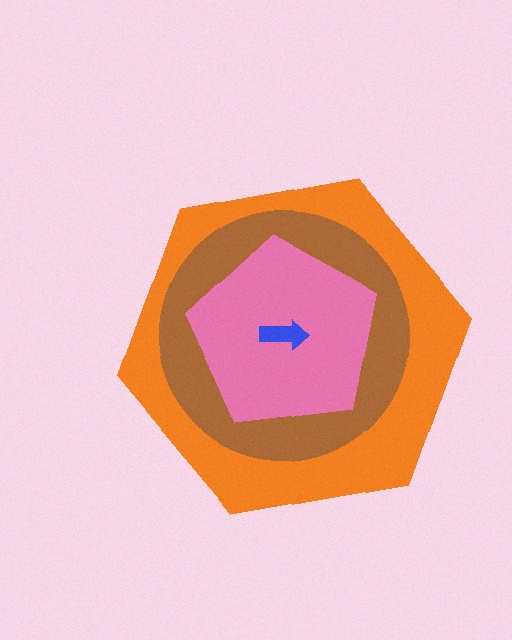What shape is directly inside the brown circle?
The pink pentagon.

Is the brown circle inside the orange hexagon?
Yes.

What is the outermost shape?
The orange hexagon.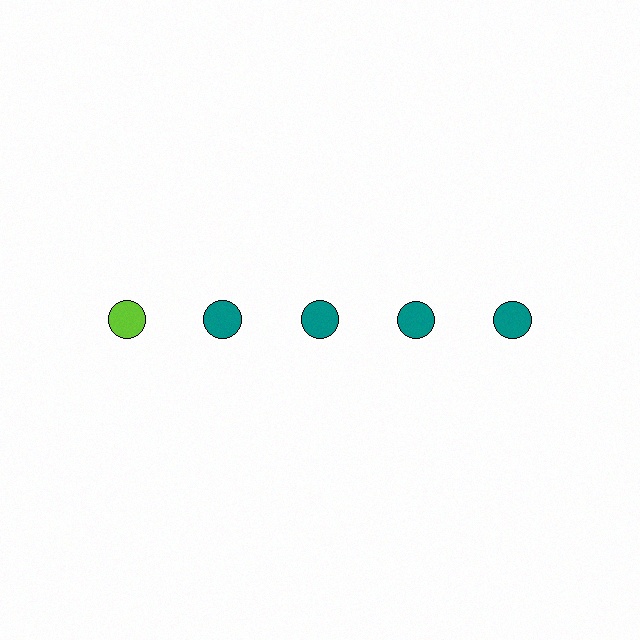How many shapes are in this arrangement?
There are 5 shapes arranged in a grid pattern.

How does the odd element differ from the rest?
It has a different color: lime instead of teal.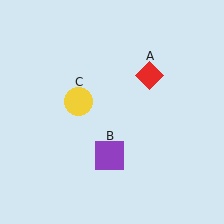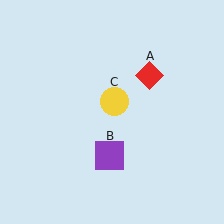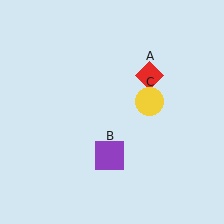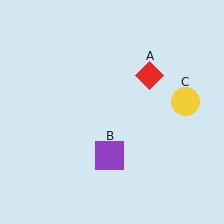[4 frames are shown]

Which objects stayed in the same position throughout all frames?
Red diamond (object A) and purple square (object B) remained stationary.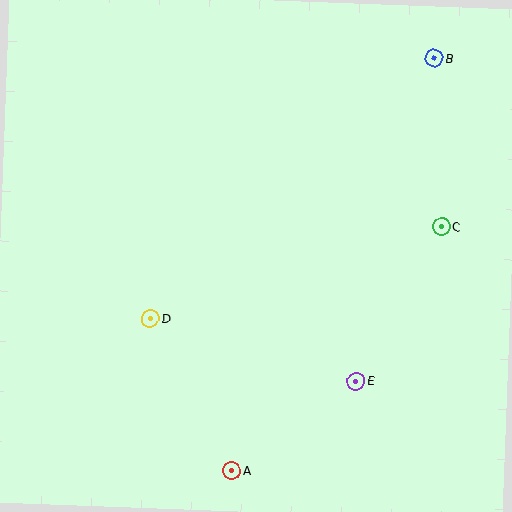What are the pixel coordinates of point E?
Point E is at (356, 381).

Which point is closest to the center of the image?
Point D at (151, 319) is closest to the center.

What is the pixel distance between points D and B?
The distance between D and B is 385 pixels.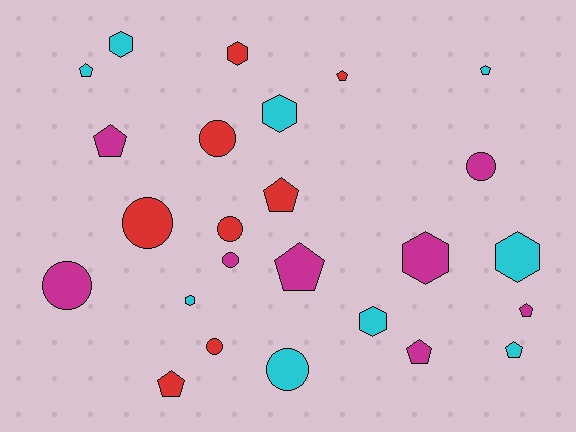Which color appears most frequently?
Cyan, with 9 objects.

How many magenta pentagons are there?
There are 4 magenta pentagons.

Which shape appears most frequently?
Pentagon, with 10 objects.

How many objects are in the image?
There are 25 objects.